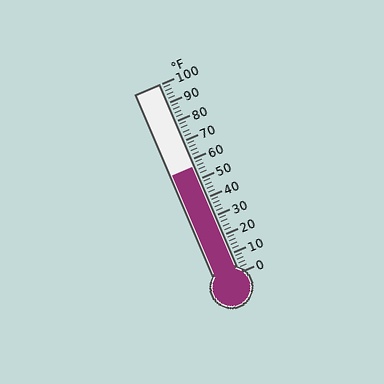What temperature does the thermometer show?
The thermometer shows approximately 56°F.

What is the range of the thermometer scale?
The thermometer scale ranges from 0°F to 100°F.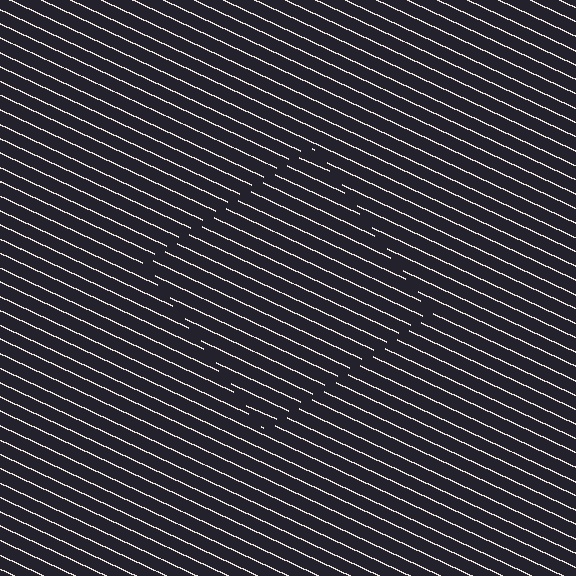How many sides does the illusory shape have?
4 sides — the line-ends trace a square.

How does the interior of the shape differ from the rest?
The interior of the shape contains the same grating, shifted by half a period — the contour is defined by the phase discontinuity where line-ends from the inner and outer gratings abut.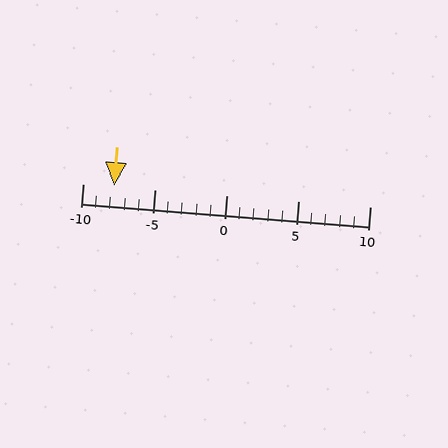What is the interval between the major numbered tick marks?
The major tick marks are spaced 5 units apart.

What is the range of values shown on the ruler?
The ruler shows values from -10 to 10.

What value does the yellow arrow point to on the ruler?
The yellow arrow points to approximately -8.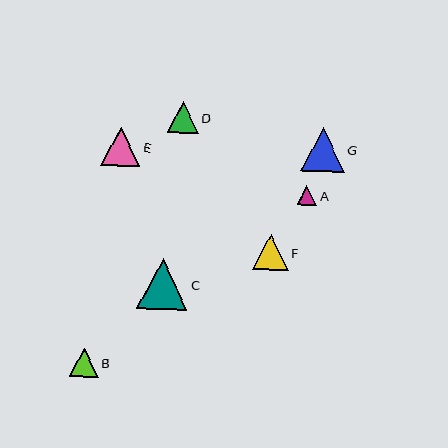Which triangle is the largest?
Triangle C is the largest with a size of approximately 51 pixels.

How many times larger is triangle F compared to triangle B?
Triangle F is approximately 1.2 times the size of triangle B.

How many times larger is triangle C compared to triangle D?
Triangle C is approximately 1.6 times the size of triangle D.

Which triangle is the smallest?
Triangle A is the smallest with a size of approximately 20 pixels.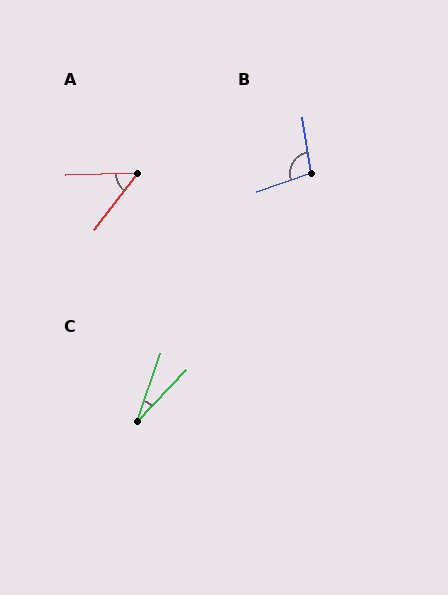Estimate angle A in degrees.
Approximately 51 degrees.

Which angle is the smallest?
C, at approximately 24 degrees.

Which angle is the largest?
B, at approximately 101 degrees.